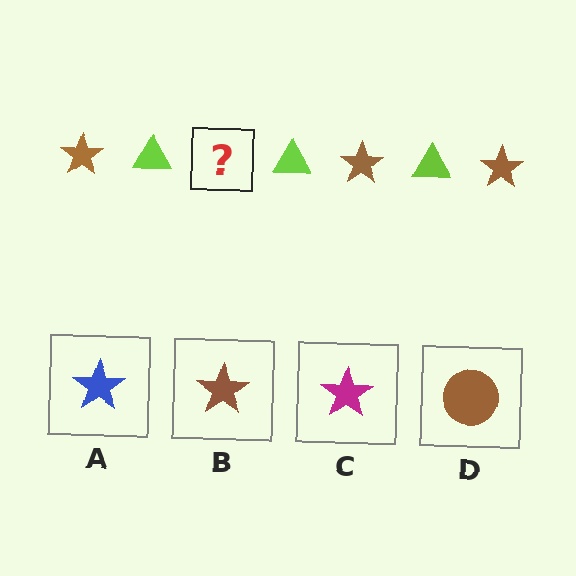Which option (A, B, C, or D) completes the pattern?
B.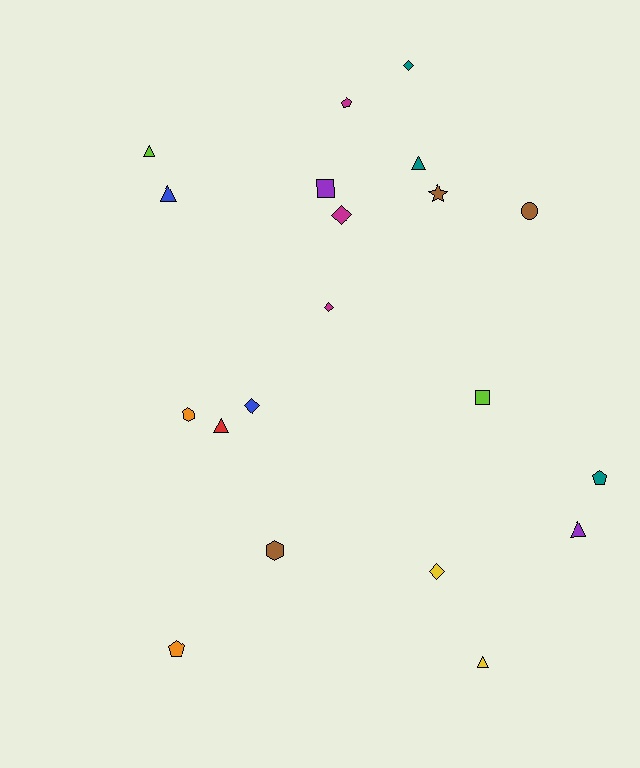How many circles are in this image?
There is 1 circle.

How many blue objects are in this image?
There are 2 blue objects.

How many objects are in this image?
There are 20 objects.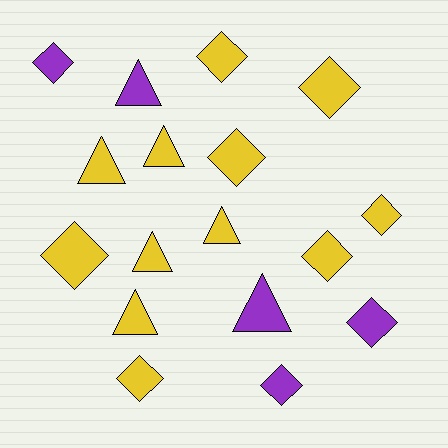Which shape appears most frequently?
Diamond, with 10 objects.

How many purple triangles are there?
There are 2 purple triangles.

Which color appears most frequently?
Yellow, with 12 objects.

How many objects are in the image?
There are 17 objects.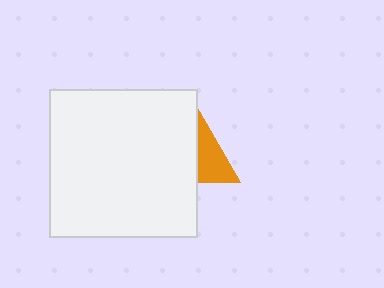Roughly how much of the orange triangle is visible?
About half of it is visible (roughly 46%).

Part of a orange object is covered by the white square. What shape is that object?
It is a triangle.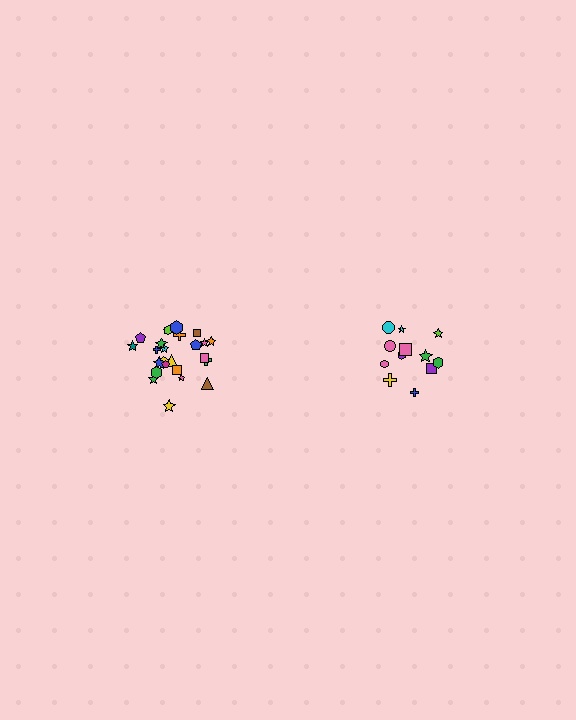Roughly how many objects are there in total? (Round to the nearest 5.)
Roughly 35 objects in total.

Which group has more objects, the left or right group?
The left group.